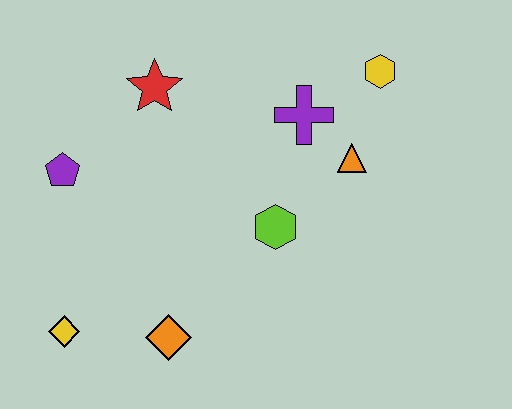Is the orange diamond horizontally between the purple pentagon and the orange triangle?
Yes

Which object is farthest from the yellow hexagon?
The yellow diamond is farthest from the yellow hexagon.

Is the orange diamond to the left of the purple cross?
Yes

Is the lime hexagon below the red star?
Yes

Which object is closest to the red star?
The purple pentagon is closest to the red star.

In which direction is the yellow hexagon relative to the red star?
The yellow hexagon is to the right of the red star.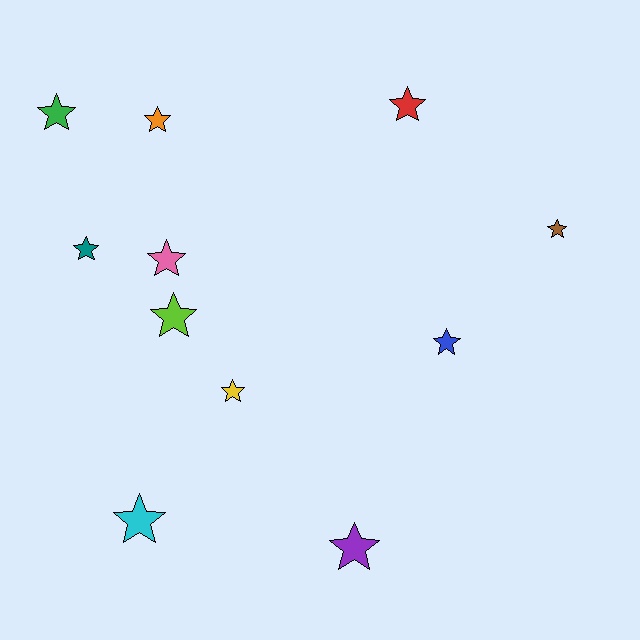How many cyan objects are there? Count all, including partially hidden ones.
There is 1 cyan object.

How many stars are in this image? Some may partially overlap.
There are 11 stars.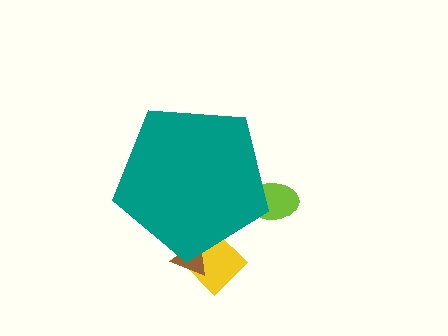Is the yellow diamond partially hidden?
Yes, the yellow diamond is partially hidden behind the teal pentagon.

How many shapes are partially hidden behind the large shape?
3 shapes are partially hidden.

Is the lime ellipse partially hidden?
Yes, the lime ellipse is partially hidden behind the teal pentagon.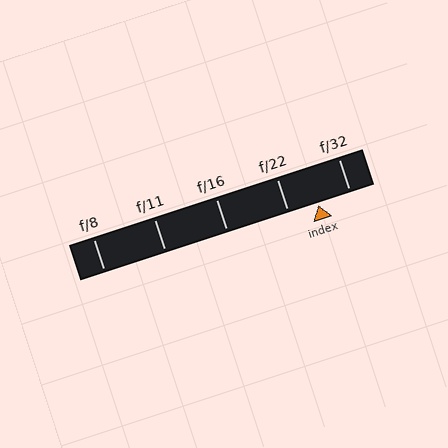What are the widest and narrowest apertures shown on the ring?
The widest aperture shown is f/8 and the narrowest is f/32.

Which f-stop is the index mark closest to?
The index mark is closest to f/22.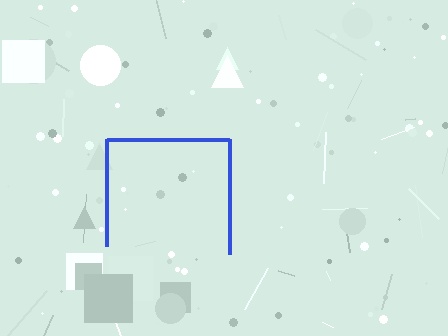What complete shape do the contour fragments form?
The contour fragments form a square.